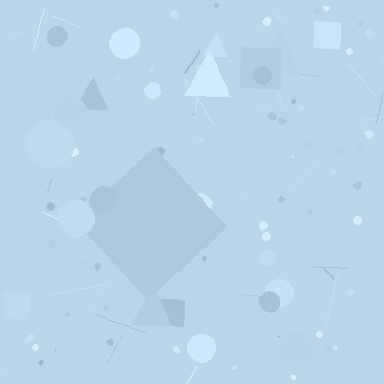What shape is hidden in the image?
A diamond is hidden in the image.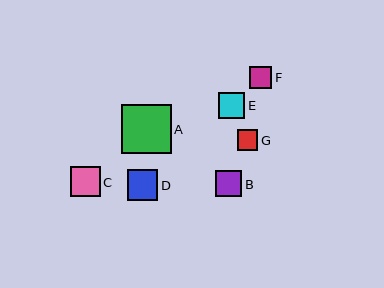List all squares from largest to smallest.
From largest to smallest: A, D, C, B, E, F, G.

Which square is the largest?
Square A is the largest with a size of approximately 49 pixels.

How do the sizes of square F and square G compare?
Square F and square G are approximately the same size.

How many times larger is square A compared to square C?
Square A is approximately 1.6 times the size of square C.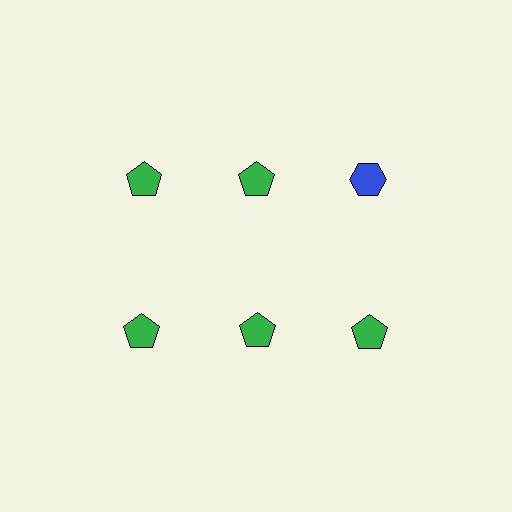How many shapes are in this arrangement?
There are 6 shapes arranged in a grid pattern.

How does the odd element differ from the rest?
It differs in both color (blue instead of green) and shape (hexagon instead of pentagon).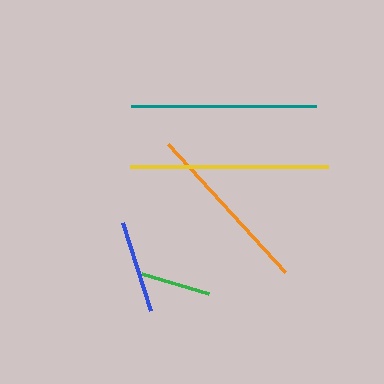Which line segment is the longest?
The yellow line is the longest at approximately 197 pixels.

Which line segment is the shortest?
The green line is the shortest at approximately 70 pixels.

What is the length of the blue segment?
The blue segment is approximately 92 pixels long.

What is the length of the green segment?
The green segment is approximately 70 pixels long.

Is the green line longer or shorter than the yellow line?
The yellow line is longer than the green line.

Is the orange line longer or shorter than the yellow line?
The yellow line is longer than the orange line.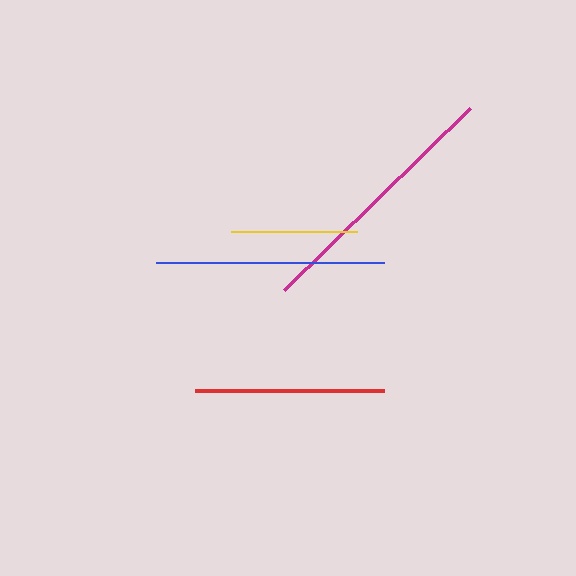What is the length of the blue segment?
The blue segment is approximately 228 pixels long.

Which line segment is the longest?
The magenta line is the longest at approximately 261 pixels.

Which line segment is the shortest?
The yellow line is the shortest at approximately 126 pixels.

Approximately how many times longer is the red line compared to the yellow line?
The red line is approximately 1.5 times the length of the yellow line.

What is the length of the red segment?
The red segment is approximately 189 pixels long.